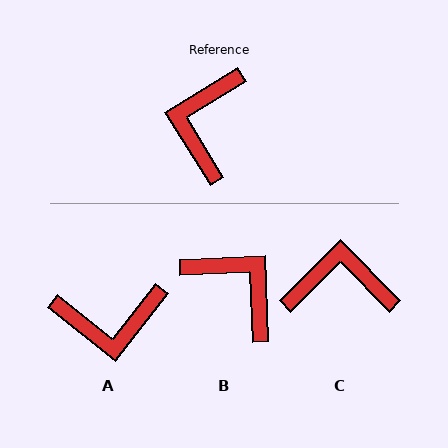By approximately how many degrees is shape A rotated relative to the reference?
Approximately 110 degrees counter-clockwise.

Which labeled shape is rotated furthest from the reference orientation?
B, about 119 degrees away.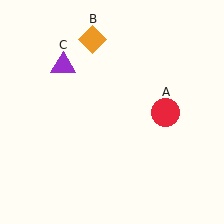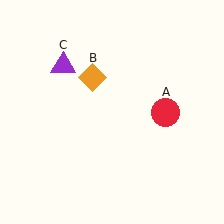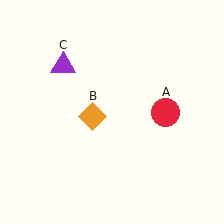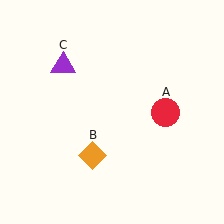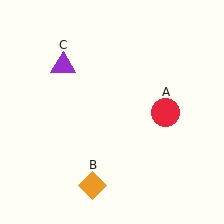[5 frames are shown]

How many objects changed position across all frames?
1 object changed position: orange diamond (object B).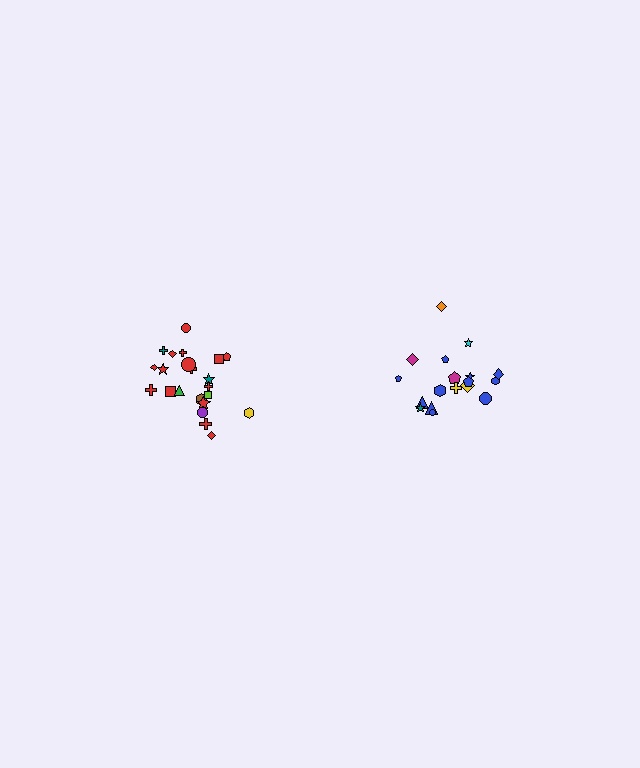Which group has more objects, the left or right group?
The left group.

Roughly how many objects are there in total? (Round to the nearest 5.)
Roughly 40 objects in total.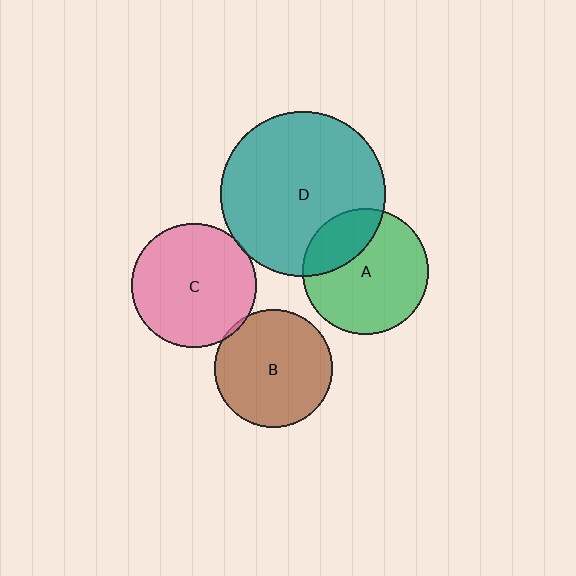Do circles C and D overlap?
Yes.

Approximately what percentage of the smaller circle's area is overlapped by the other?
Approximately 5%.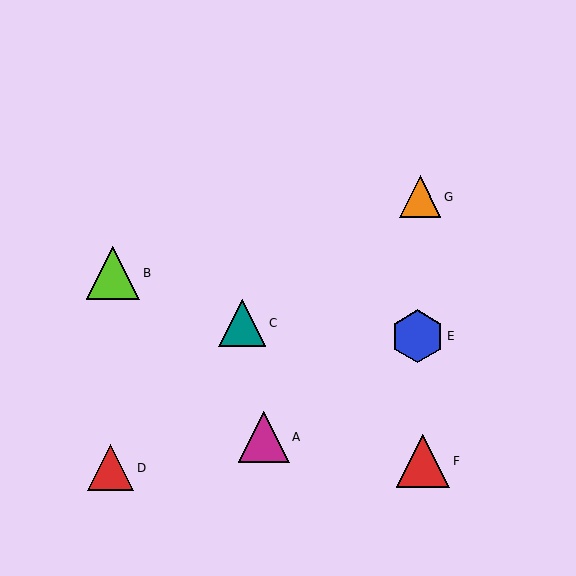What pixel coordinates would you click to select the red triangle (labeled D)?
Click at (111, 468) to select the red triangle D.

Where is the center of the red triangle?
The center of the red triangle is at (423, 461).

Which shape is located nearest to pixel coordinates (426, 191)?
The orange triangle (labeled G) at (420, 197) is nearest to that location.